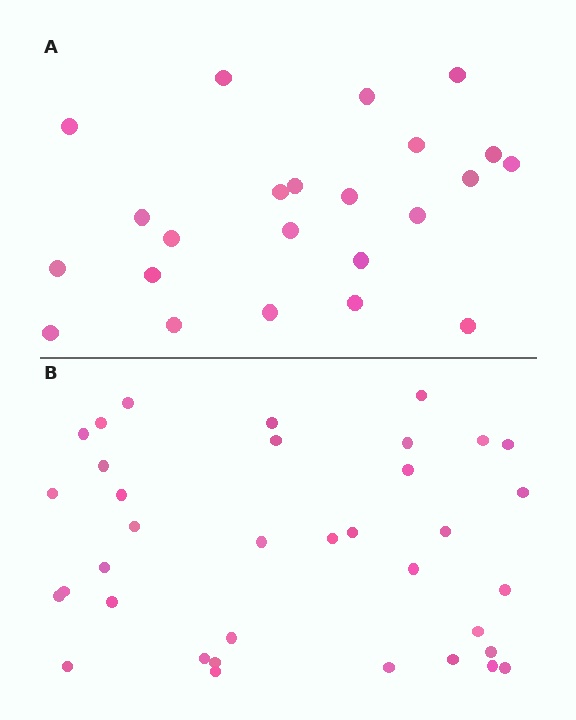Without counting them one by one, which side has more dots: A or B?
Region B (the bottom region) has more dots.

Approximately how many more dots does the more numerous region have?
Region B has approximately 15 more dots than region A.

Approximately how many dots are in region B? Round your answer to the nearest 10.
About 40 dots. (The exact count is 36, which rounds to 40.)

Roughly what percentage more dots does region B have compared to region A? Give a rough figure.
About 55% more.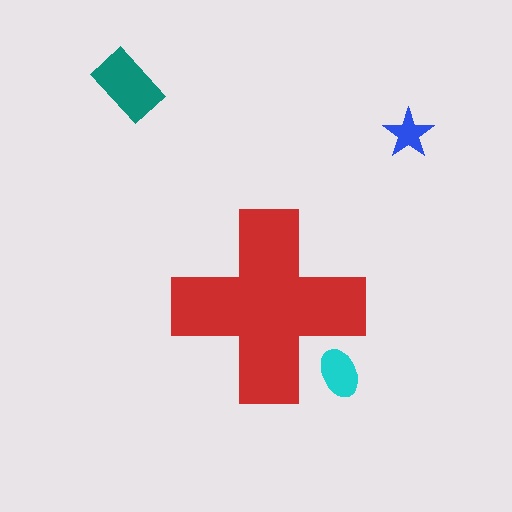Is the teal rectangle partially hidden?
No, the teal rectangle is fully visible.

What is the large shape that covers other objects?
A red cross.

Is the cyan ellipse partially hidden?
Yes, the cyan ellipse is partially hidden behind the red cross.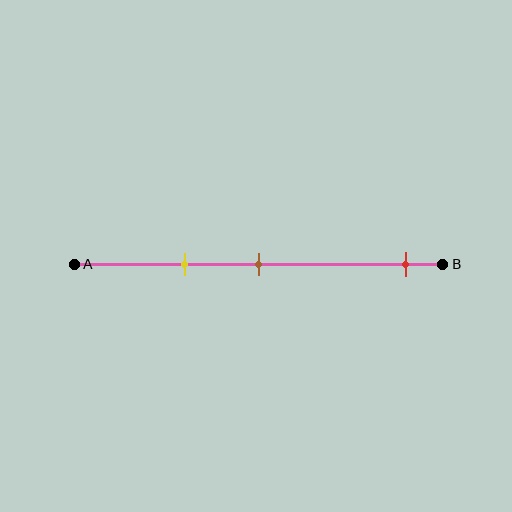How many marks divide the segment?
There are 3 marks dividing the segment.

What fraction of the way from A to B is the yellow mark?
The yellow mark is approximately 30% (0.3) of the way from A to B.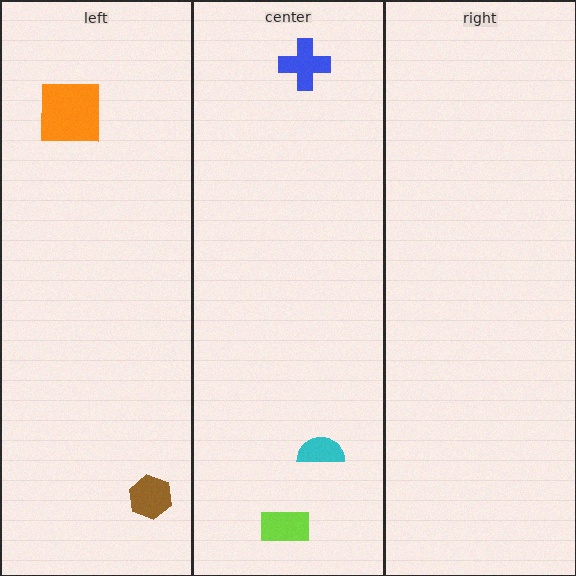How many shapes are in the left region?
2.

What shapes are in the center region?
The blue cross, the lime rectangle, the cyan semicircle.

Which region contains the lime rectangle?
The center region.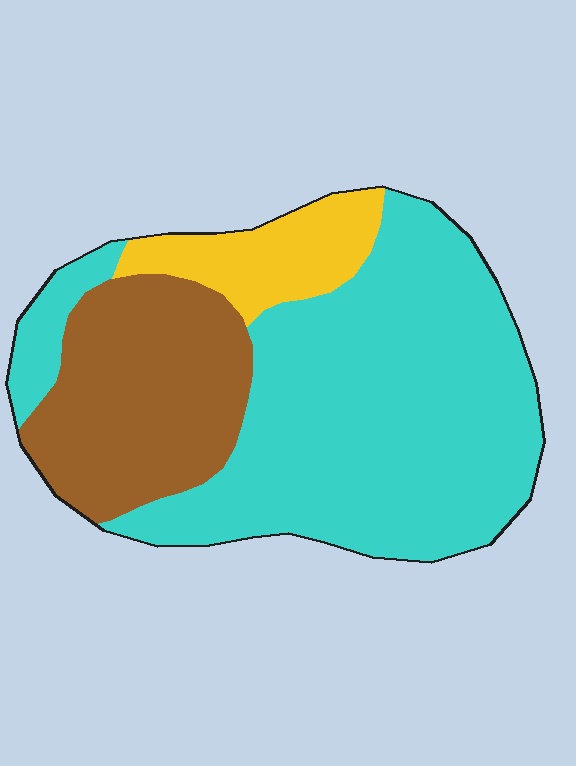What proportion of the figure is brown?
Brown covers roughly 25% of the figure.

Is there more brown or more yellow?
Brown.